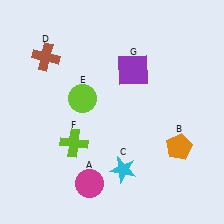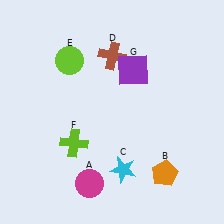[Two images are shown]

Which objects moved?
The objects that moved are: the orange pentagon (B), the brown cross (D), the lime circle (E).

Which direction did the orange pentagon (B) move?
The orange pentagon (B) moved down.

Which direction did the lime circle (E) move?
The lime circle (E) moved up.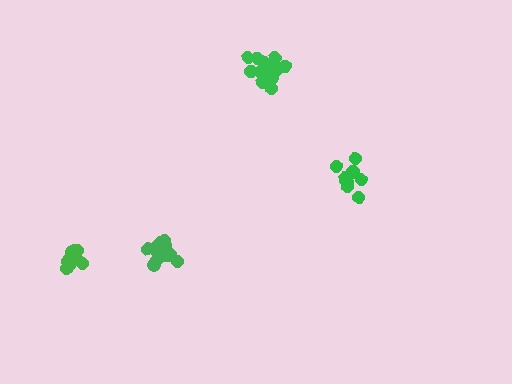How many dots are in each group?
Group 1: 10 dots, Group 2: 15 dots, Group 3: 13 dots, Group 4: 9 dots (47 total).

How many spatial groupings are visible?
There are 4 spatial groupings.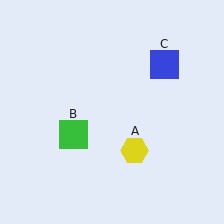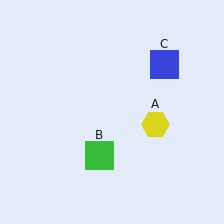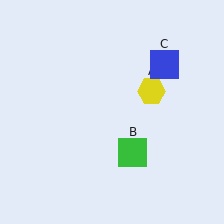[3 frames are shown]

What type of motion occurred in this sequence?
The yellow hexagon (object A), green square (object B) rotated counterclockwise around the center of the scene.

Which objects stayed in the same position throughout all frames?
Blue square (object C) remained stationary.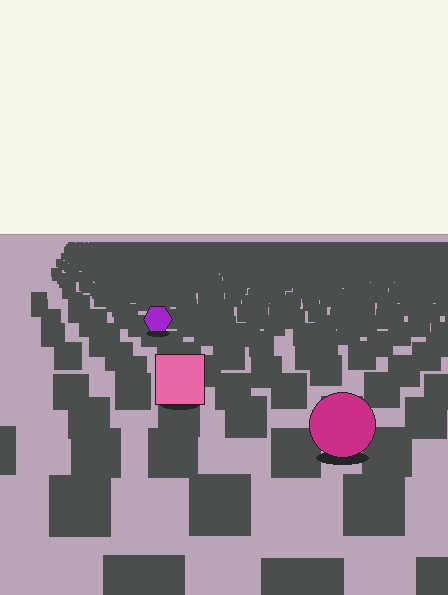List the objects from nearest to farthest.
From nearest to farthest: the magenta circle, the pink square, the purple hexagon.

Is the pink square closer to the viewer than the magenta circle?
No. The magenta circle is closer — you can tell from the texture gradient: the ground texture is coarser near it.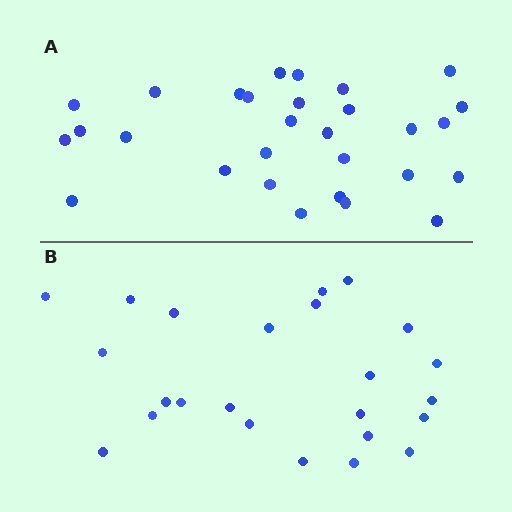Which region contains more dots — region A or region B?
Region A (the top region) has more dots.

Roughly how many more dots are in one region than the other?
Region A has about 5 more dots than region B.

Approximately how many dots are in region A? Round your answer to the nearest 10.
About 30 dots. (The exact count is 29, which rounds to 30.)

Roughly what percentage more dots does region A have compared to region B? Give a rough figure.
About 20% more.